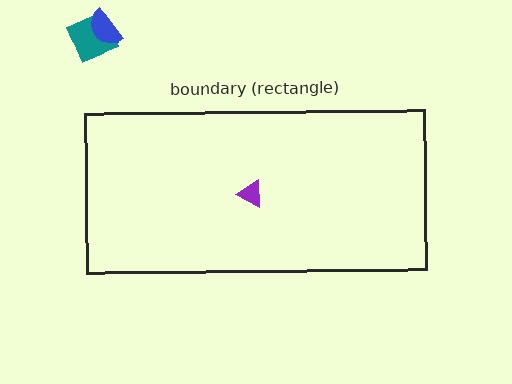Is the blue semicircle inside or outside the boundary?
Outside.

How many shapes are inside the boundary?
1 inside, 2 outside.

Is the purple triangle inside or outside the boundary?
Inside.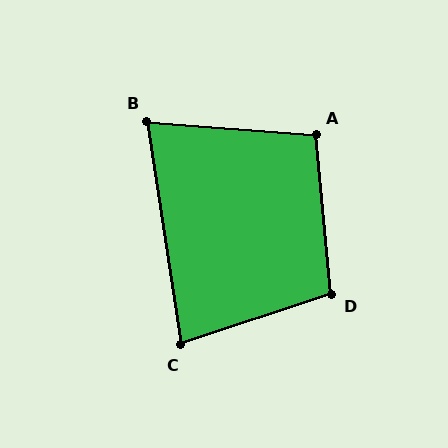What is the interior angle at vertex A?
Approximately 100 degrees (obtuse).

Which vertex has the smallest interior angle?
B, at approximately 77 degrees.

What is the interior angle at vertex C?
Approximately 80 degrees (acute).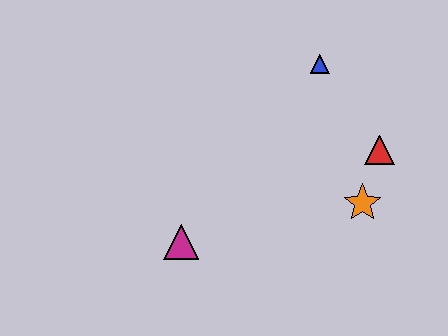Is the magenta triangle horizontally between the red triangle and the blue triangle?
No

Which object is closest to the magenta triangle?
The orange star is closest to the magenta triangle.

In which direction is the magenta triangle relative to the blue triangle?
The magenta triangle is below the blue triangle.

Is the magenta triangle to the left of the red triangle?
Yes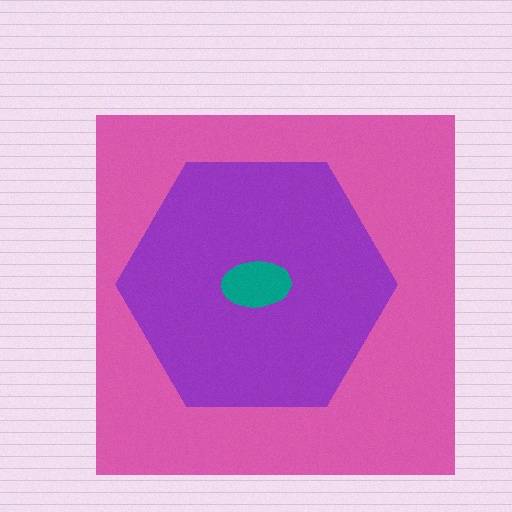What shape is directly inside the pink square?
The purple hexagon.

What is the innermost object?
The teal ellipse.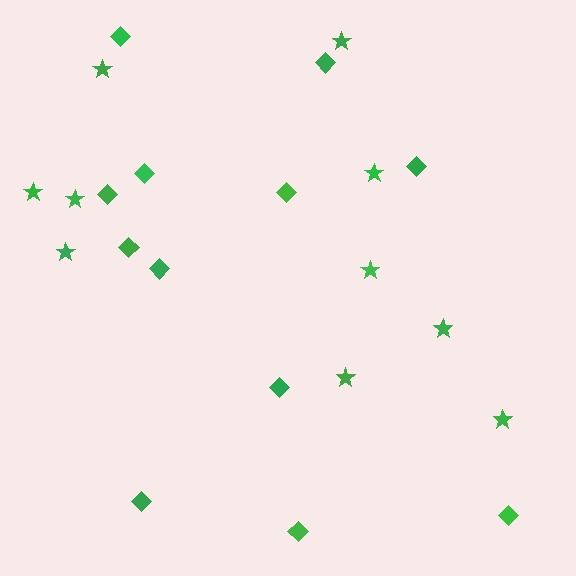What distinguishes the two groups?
There are 2 groups: one group of diamonds (12) and one group of stars (10).